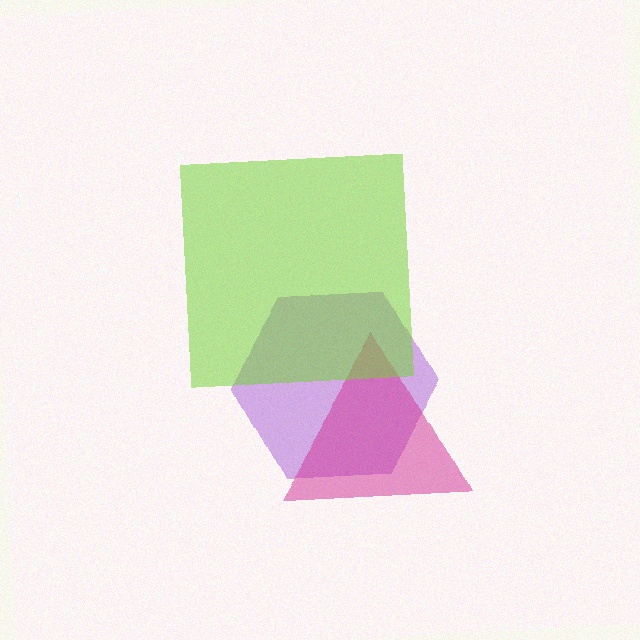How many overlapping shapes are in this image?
There are 3 overlapping shapes in the image.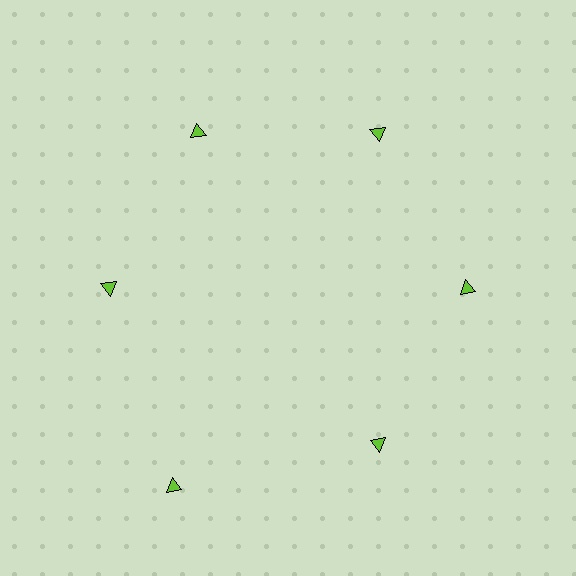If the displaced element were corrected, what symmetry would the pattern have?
It would have 6-fold rotational symmetry — the pattern would map onto itself every 60 degrees.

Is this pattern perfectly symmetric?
No. The 6 lime triangles are arranged in a ring, but one element near the 7 o'clock position is pushed outward from the center, breaking the 6-fold rotational symmetry.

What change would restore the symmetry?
The symmetry would be restored by moving it inward, back onto the ring so that all 6 triangles sit at equal angles and equal distance from the center.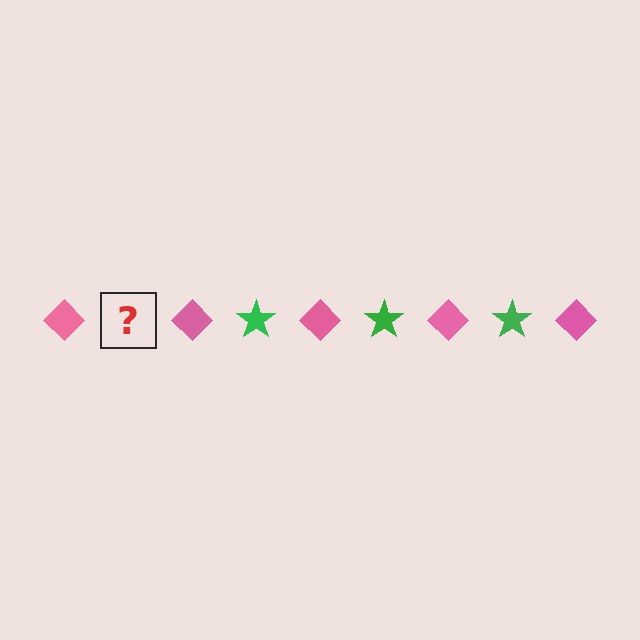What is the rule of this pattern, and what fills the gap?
The rule is that the pattern alternates between pink diamond and green star. The gap should be filled with a green star.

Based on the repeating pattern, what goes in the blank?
The blank should be a green star.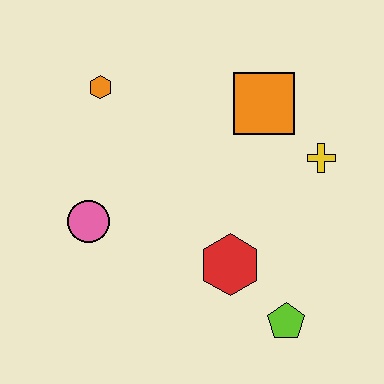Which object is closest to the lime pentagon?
The red hexagon is closest to the lime pentagon.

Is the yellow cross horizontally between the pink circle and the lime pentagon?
No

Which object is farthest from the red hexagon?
The orange hexagon is farthest from the red hexagon.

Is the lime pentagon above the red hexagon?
No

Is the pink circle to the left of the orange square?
Yes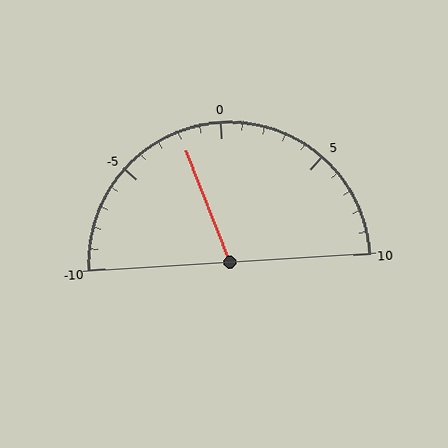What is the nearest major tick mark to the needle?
The nearest major tick mark is 0.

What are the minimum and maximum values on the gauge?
The gauge ranges from -10 to 10.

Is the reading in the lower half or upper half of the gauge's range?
The reading is in the lower half of the range (-10 to 10).